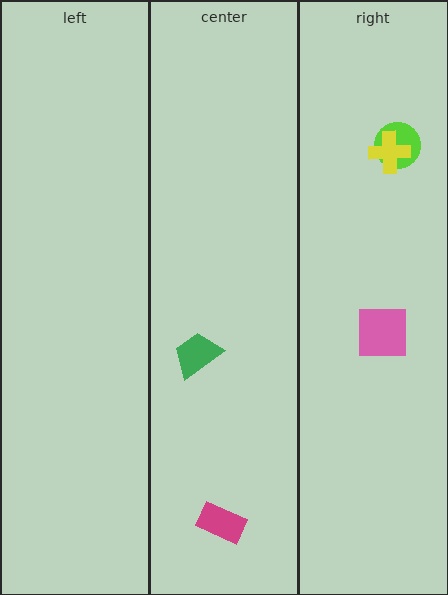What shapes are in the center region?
The magenta rectangle, the green trapezoid.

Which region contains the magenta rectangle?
The center region.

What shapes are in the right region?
The pink square, the lime circle, the yellow cross.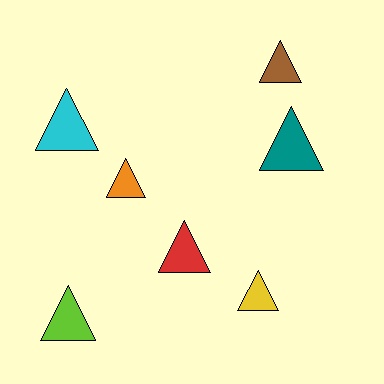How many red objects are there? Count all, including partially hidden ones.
There is 1 red object.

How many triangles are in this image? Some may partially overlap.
There are 7 triangles.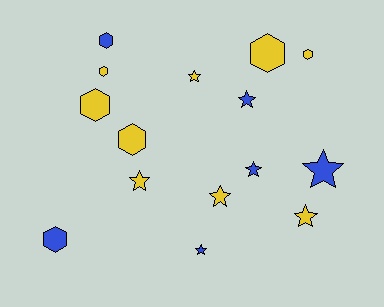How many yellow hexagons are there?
There are 5 yellow hexagons.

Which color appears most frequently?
Yellow, with 9 objects.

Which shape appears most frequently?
Star, with 8 objects.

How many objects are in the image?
There are 15 objects.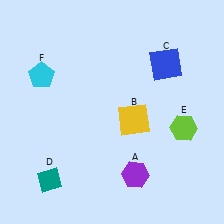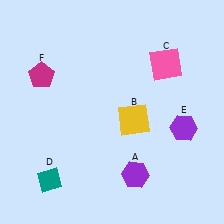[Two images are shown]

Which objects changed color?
C changed from blue to pink. E changed from lime to purple. F changed from cyan to magenta.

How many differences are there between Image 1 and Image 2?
There are 3 differences between the two images.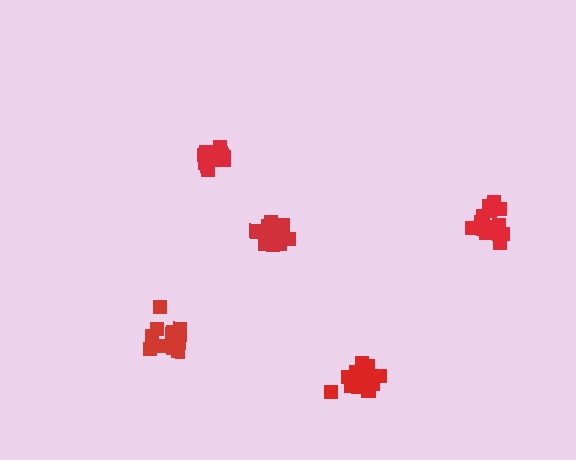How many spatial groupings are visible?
There are 5 spatial groupings.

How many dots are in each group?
Group 1: 14 dots, Group 2: 17 dots, Group 3: 15 dots, Group 4: 13 dots, Group 5: 14 dots (73 total).